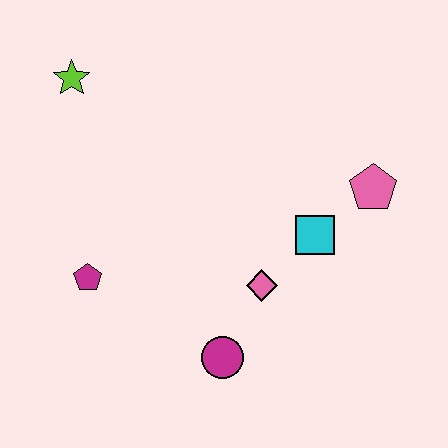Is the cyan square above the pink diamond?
Yes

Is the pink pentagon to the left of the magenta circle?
No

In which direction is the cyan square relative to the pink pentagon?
The cyan square is to the left of the pink pentagon.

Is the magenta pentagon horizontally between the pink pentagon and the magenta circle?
No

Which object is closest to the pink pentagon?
The cyan square is closest to the pink pentagon.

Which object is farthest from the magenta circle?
The lime star is farthest from the magenta circle.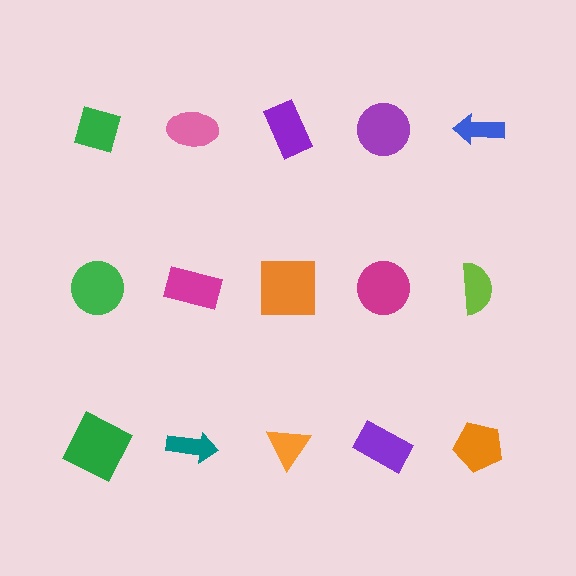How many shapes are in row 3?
5 shapes.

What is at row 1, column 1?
A green diamond.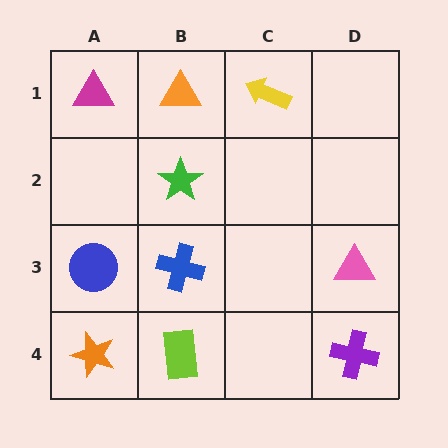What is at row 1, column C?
A yellow arrow.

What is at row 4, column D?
A purple cross.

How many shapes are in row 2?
1 shape.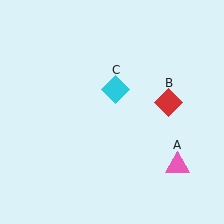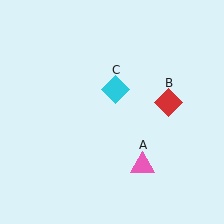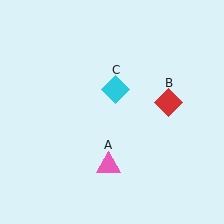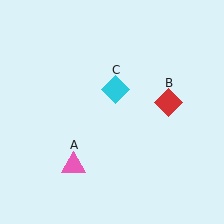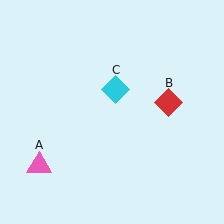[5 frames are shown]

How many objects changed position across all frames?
1 object changed position: pink triangle (object A).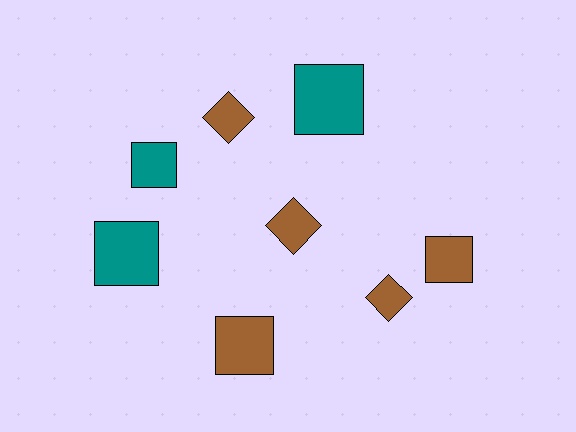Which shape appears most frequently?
Square, with 5 objects.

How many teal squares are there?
There are 3 teal squares.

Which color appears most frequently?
Brown, with 5 objects.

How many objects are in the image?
There are 8 objects.